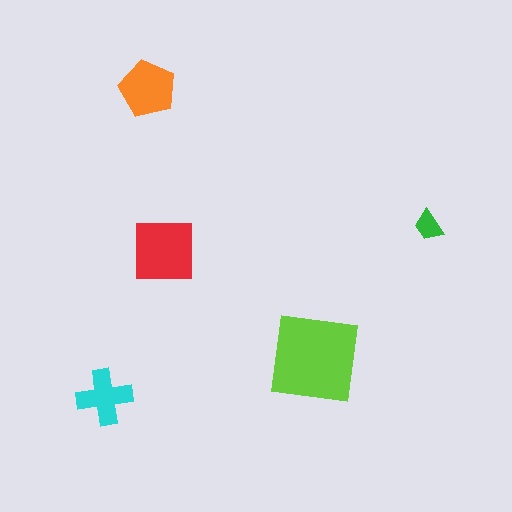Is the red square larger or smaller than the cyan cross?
Larger.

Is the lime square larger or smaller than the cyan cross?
Larger.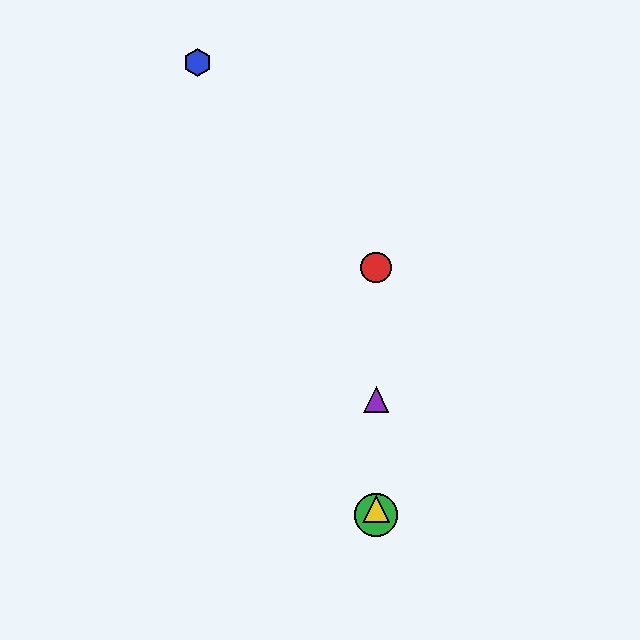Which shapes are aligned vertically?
The red circle, the green circle, the yellow triangle, the purple triangle are aligned vertically.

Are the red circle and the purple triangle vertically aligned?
Yes, both are at x≈376.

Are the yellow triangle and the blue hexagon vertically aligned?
No, the yellow triangle is at x≈376 and the blue hexagon is at x≈198.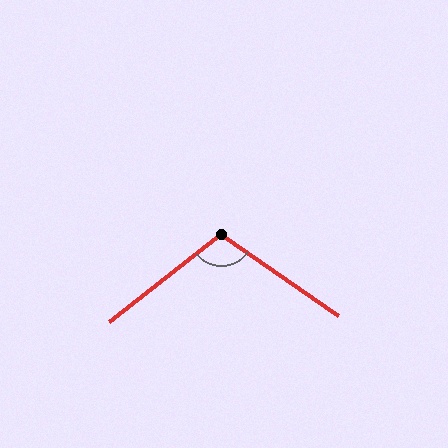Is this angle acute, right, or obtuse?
It is obtuse.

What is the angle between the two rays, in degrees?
Approximately 108 degrees.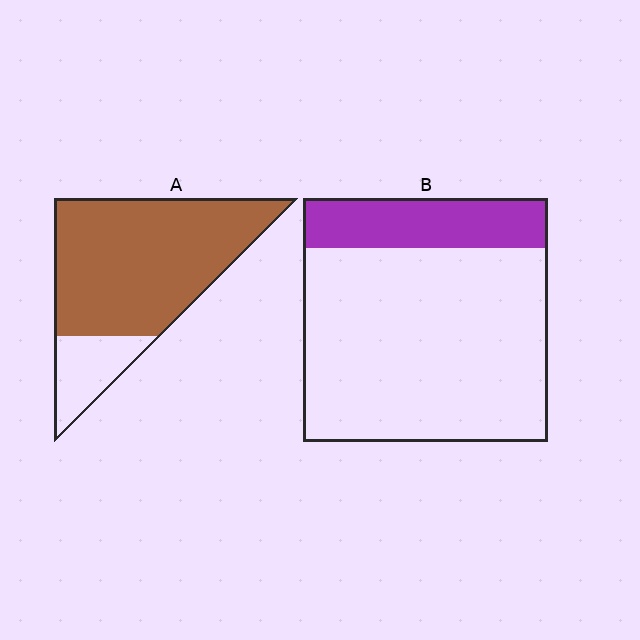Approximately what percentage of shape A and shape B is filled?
A is approximately 80% and B is approximately 20%.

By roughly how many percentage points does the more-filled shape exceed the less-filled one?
By roughly 60 percentage points (A over B).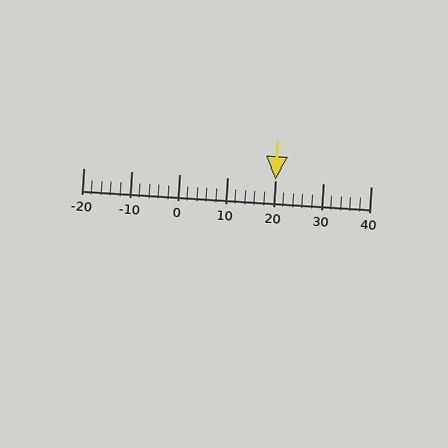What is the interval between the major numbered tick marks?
The major tick marks are spaced 10 units apart.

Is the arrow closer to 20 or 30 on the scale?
The arrow is closer to 20.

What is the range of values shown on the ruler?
The ruler shows values from -20 to 40.